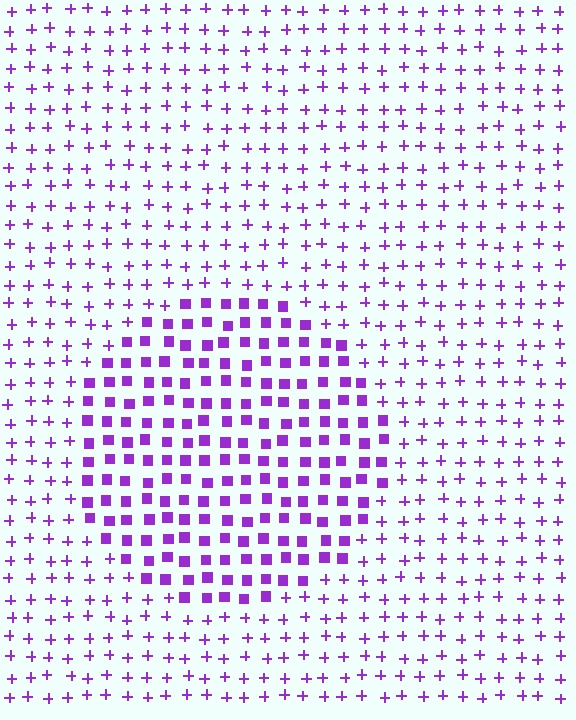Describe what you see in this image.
The image is filled with small purple elements arranged in a uniform grid. A circle-shaped region contains squares, while the surrounding area contains plus signs. The boundary is defined purely by the change in element shape.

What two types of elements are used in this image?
The image uses squares inside the circle region and plus signs outside it.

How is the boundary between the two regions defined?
The boundary is defined by a change in element shape: squares inside vs. plus signs outside. All elements share the same color and spacing.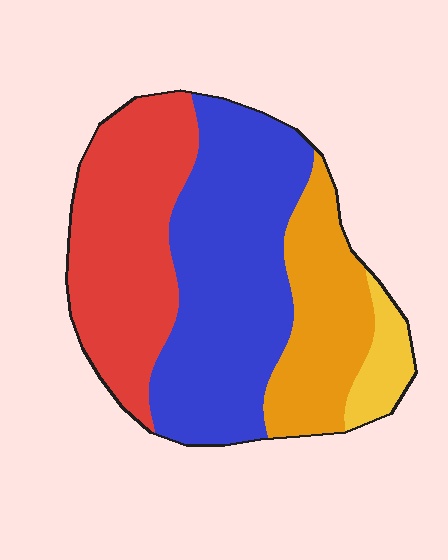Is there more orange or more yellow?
Orange.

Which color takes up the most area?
Blue, at roughly 40%.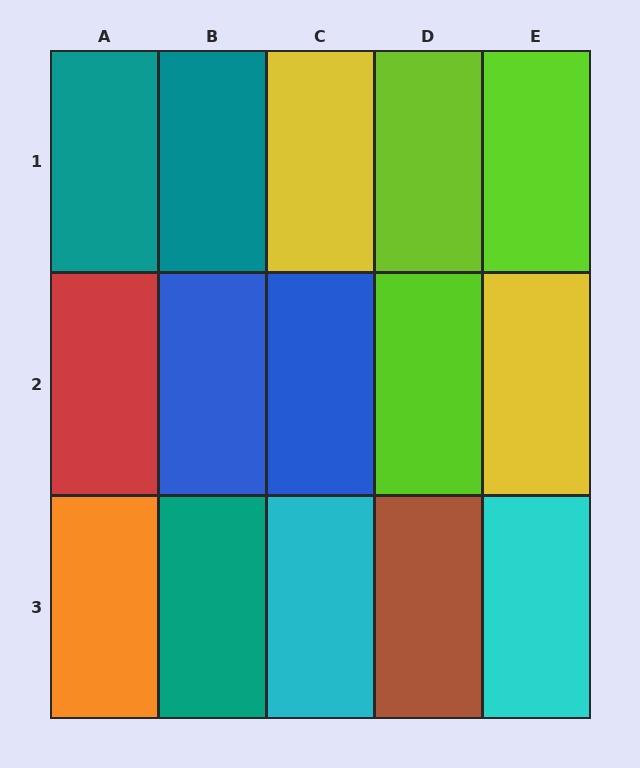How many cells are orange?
1 cell is orange.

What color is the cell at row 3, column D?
Brown.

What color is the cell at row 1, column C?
Yellow.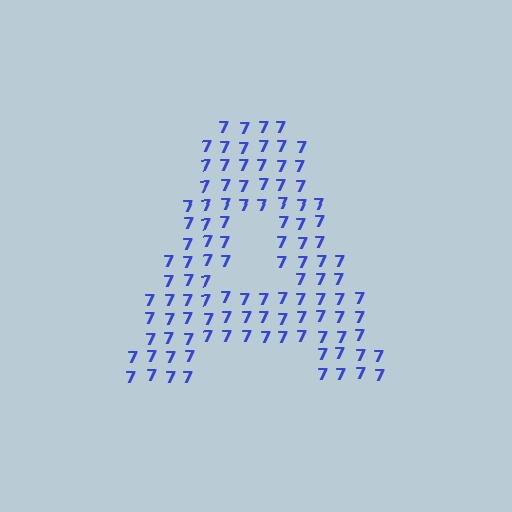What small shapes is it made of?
It is made of small digit 7's.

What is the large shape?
The large shape is the letter A.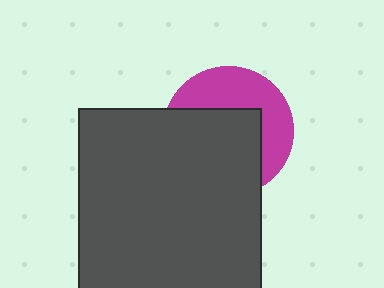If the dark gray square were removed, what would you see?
You would see the complete magenta circle.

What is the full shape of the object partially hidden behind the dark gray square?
The partially hidden object is a magenta circle.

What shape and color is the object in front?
The object in front is a dark gray square.